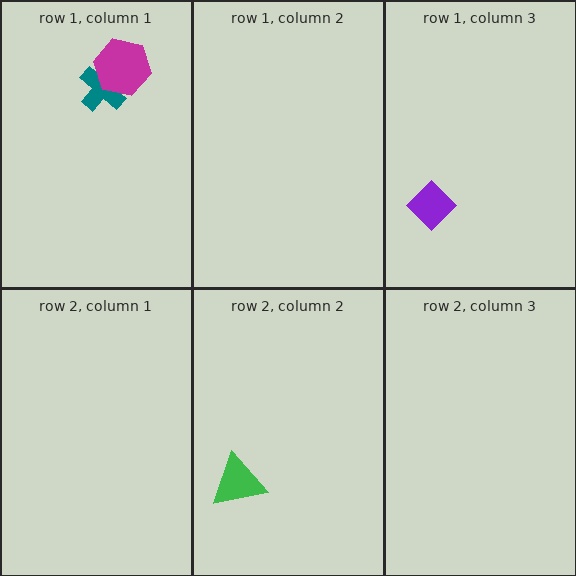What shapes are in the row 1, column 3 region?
The purple diamond.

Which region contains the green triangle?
The row 2, column 2 region.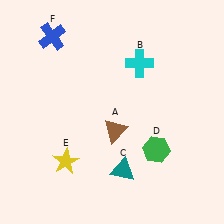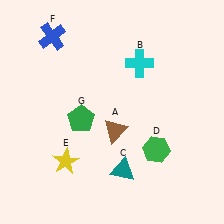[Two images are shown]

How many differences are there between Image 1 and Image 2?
There is 1 difference between the two images.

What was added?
A green pentagon (G) was added in Image 2.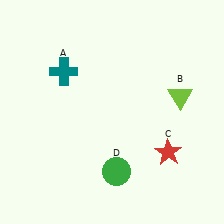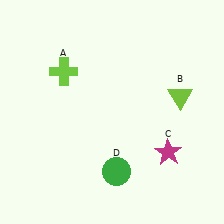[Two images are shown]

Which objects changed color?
A changed from teal to lime. C changed from red to magenta.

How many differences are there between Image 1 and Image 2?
There are 2 differences between the two images.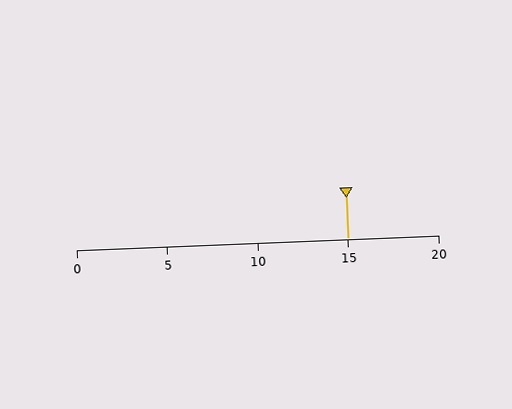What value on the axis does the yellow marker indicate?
The marker indicates approximately 15.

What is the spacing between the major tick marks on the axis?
The major ticks are spaced 5 apart.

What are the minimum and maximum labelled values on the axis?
The axis runs from 0 to 20.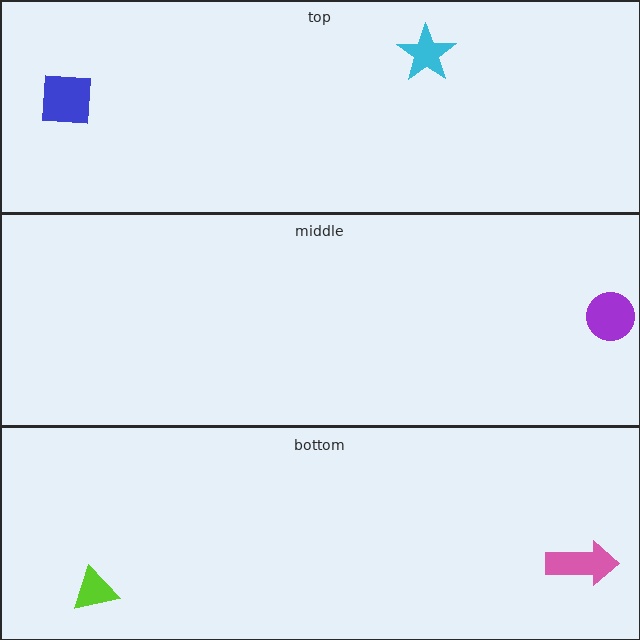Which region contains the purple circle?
The middle region.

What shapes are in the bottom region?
The lime triangle, the pink arrow.